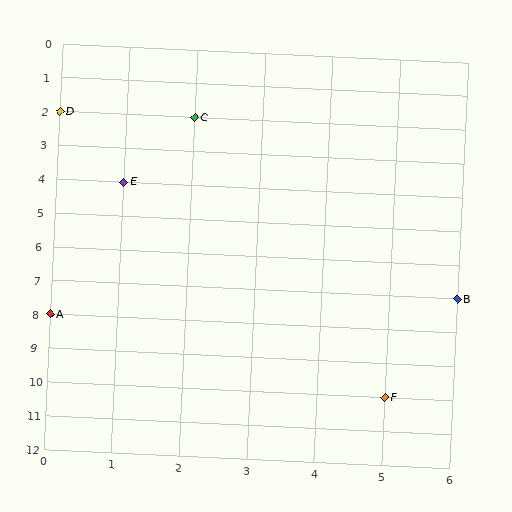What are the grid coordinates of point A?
Point A is at grid coordinates (0, 8).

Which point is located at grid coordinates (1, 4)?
Point E is at (1, 4).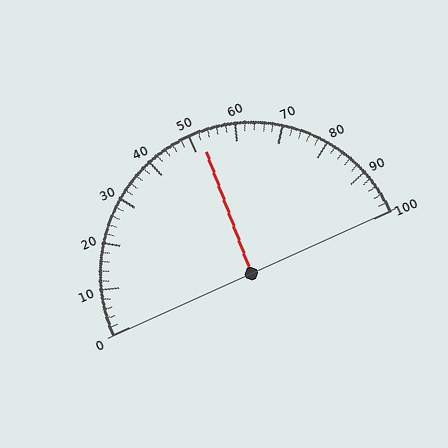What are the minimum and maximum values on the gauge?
The gauge ranges from 0 to 100.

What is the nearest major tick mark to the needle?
The nearest major tick mark is 50.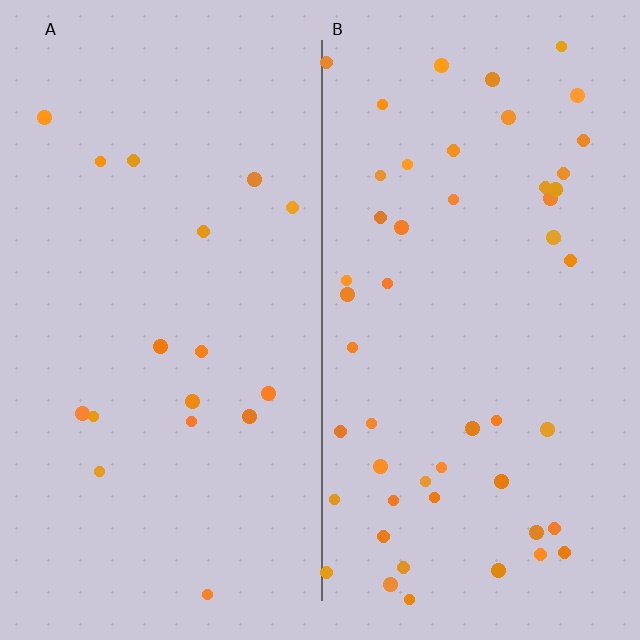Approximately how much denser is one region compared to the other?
Approximately 2.9× — region B over region A.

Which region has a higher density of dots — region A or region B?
B (the right).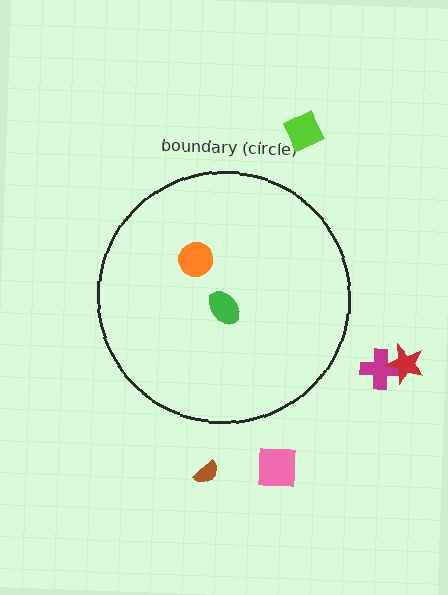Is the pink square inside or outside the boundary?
Outside.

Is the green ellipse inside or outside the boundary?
Inside.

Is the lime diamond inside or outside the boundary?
Outside.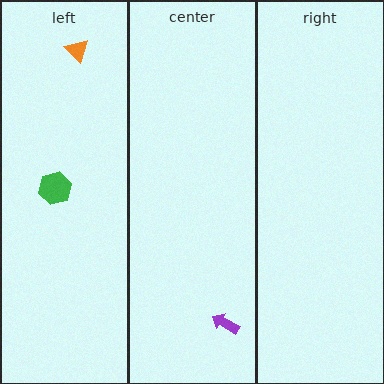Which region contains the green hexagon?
The left region.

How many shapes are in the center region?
1.